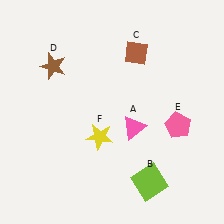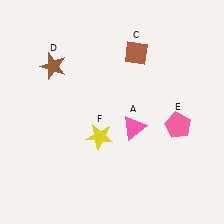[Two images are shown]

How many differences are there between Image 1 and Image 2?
There is 1 difference between the two images.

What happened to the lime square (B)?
The lime square (B) was removed in Image 2. It was in the bottom-right area of Image 1.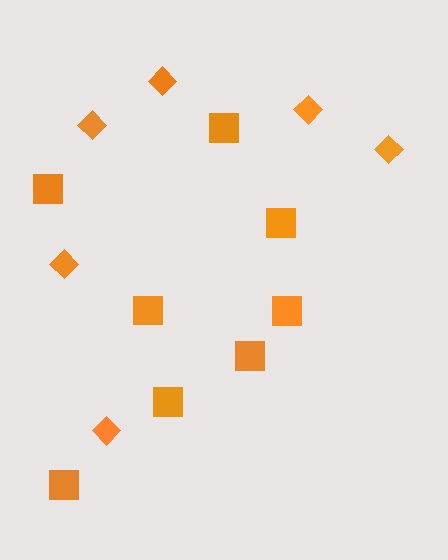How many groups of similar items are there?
There are 2 groups: one group of squares (8) and one group of diamonds (6).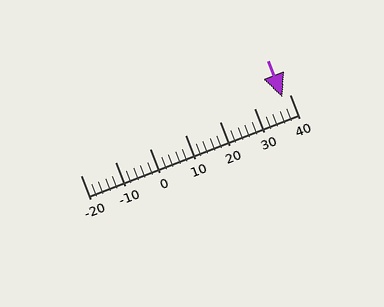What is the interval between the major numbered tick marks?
The major tick marks are spaced 10 units apart.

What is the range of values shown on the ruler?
The ruler shows values from -20 to 40.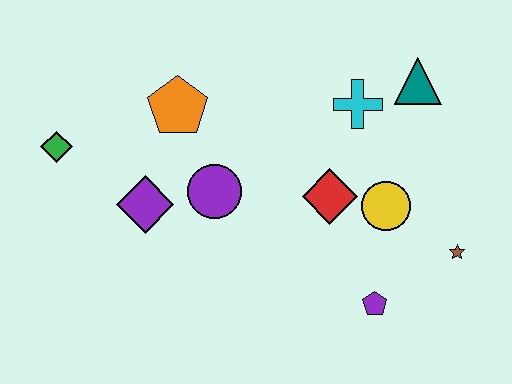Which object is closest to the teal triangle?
The cyan cross is closest to the teal triangle.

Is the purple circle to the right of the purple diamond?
Yes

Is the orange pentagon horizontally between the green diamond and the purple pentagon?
Yes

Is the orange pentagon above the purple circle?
Yes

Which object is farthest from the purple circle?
The brown star is farthest from the purple circle.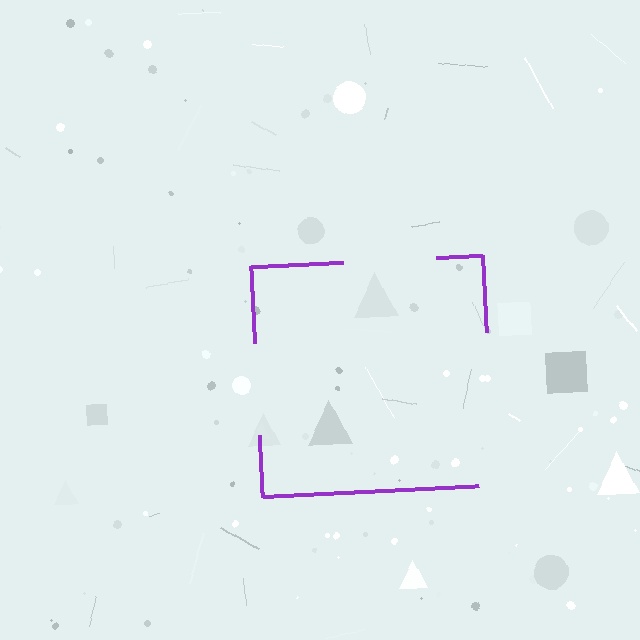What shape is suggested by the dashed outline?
The dashed outline suggests a square.